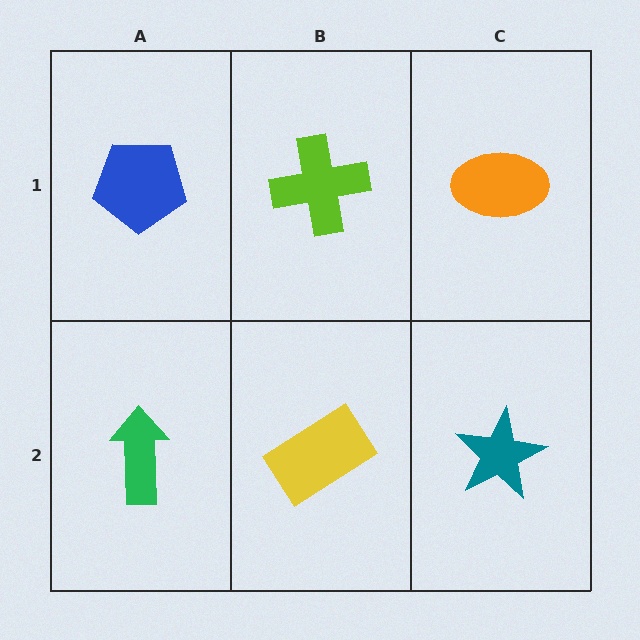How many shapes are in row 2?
3 shapes.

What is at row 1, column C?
An orange ellipse.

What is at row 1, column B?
A lime cross.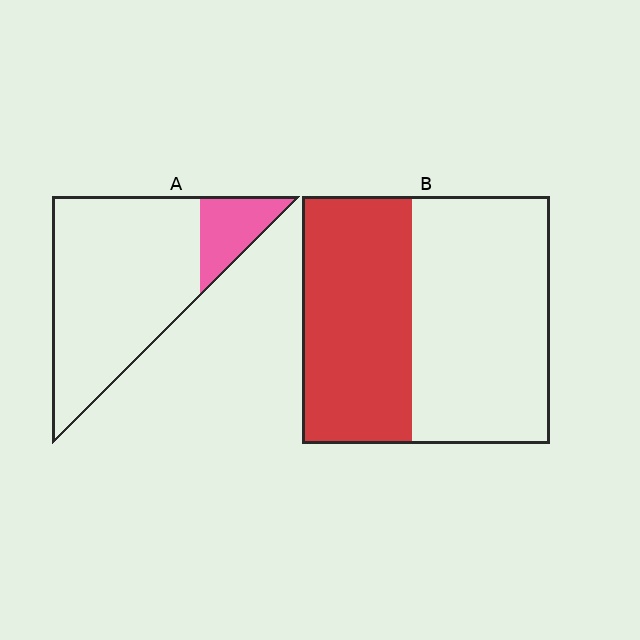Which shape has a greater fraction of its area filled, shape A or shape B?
Shape B.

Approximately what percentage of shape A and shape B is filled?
A is approximately 15% and B is approximately 45%.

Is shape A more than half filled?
No.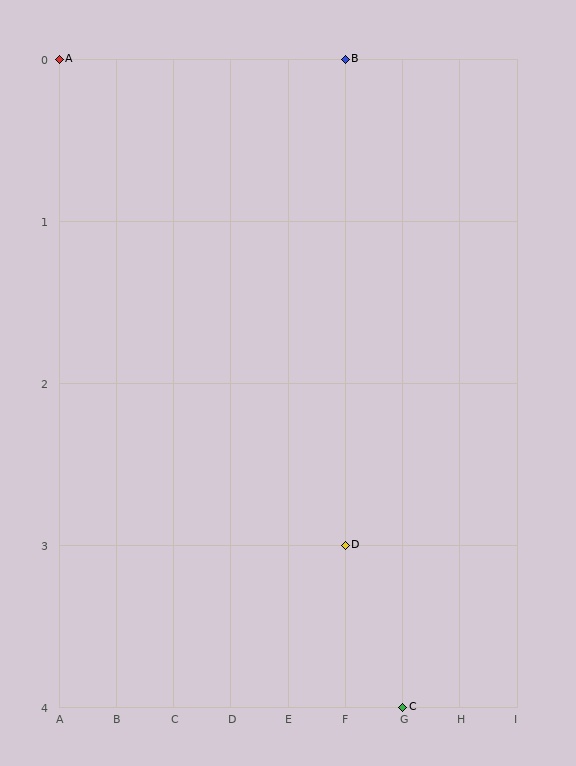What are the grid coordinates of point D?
Point D is at grid coordinates (F, 3).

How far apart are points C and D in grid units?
Points C and D are 1 column and 1 row apart (about 1.4 grid units diagonally).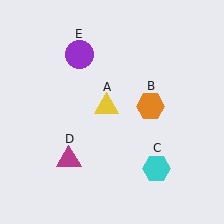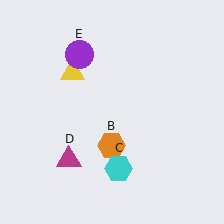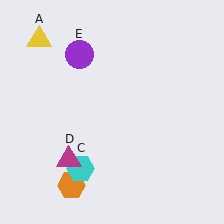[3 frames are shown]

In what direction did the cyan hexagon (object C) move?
The cyan hexagon (object C) moved left.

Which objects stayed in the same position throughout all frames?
Magenta triangle (object D) and purple circle (object E) remained stationary.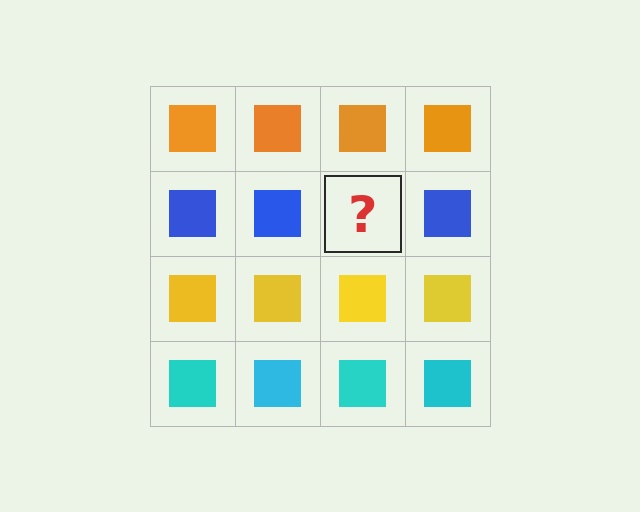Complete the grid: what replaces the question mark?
The question mark should be replaced with a blue square.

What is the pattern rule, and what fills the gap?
The rule is that each row has a consistent color. The gap should be filled with a blue square.